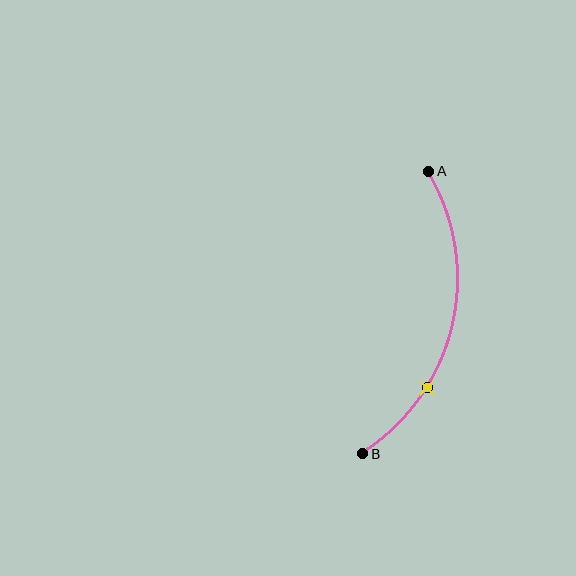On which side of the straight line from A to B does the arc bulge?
The arc bulges to the right of the straight line connecting A and B.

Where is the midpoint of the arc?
The arc midpoint is the point on the curve farthest from the straight line joining A and B. It sits to the right of that line.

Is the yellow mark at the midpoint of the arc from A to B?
No. The yellow mark lies on the arc but is closer to endpoint B. The arc midpoint would be at the point on the curve equidistant along the arc from both A and B.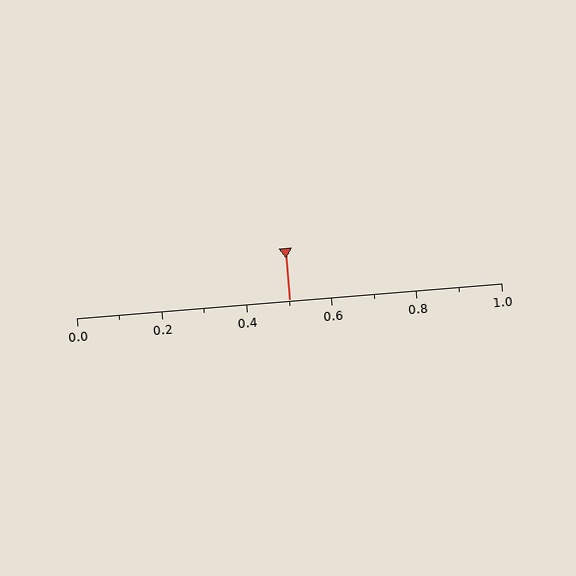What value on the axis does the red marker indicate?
The marker indicates approximately 0.5.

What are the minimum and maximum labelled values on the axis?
The axis runs from 0.0 to 1.0.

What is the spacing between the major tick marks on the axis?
The major ticks are spaced 0.2 apart.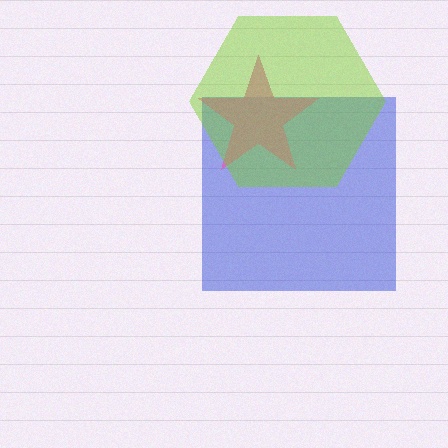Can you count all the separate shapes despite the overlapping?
Yes, there are 3 separate shapes.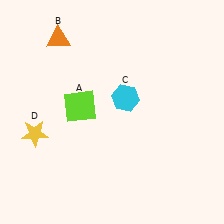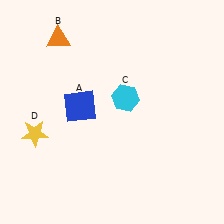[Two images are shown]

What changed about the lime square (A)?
In Image 1, A is lime. In Image 2, it changed to blue.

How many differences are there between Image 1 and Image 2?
There is 1 difference between the two images.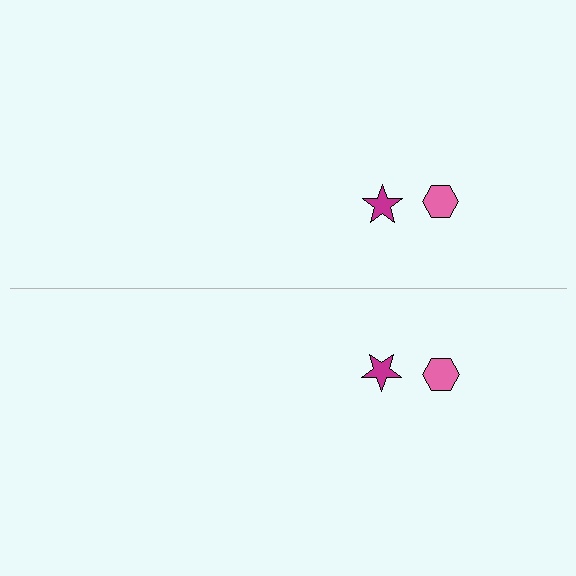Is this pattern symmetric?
Yes, this pattern has bilateral (reflection) symmetry.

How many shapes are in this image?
There are 4 shapes in this image.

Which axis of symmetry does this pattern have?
The pattern has a horizontal axis of symmetry running through the center of the image.